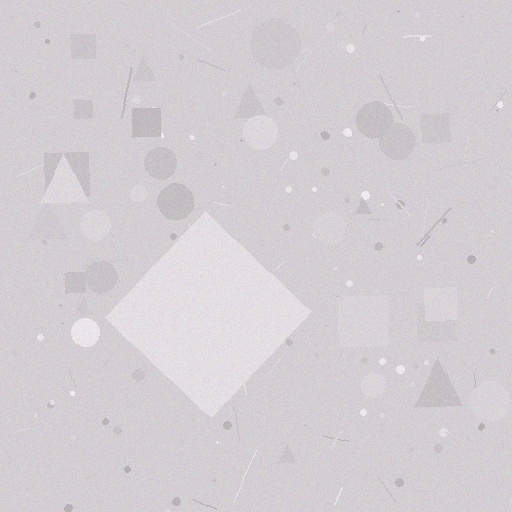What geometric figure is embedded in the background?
A diamond is embedded in the background.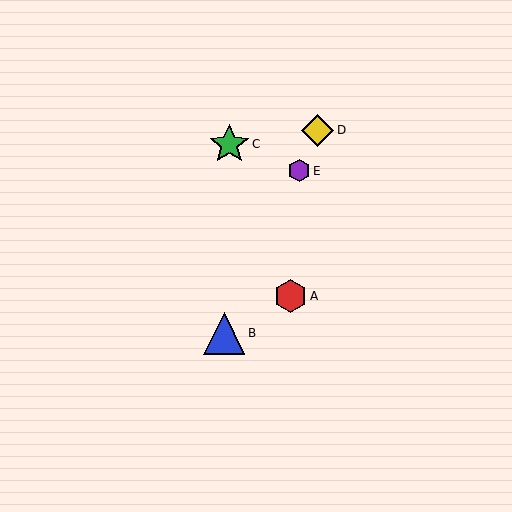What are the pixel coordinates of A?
Object A is at (291, 296).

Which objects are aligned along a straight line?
Objects B, D, E are aligned along a straight line.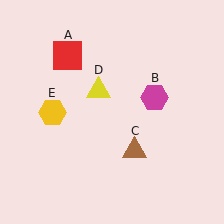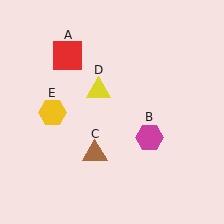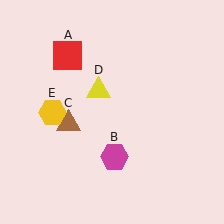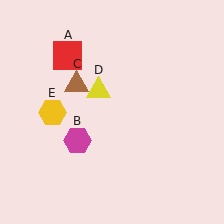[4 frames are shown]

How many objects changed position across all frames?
2 objects changed position: magenta hexagon (object B), brown triangle (object C).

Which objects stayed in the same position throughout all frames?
Red square (object A) and yellow triangle (object D) and yellow hexagon (object E) remained stationary.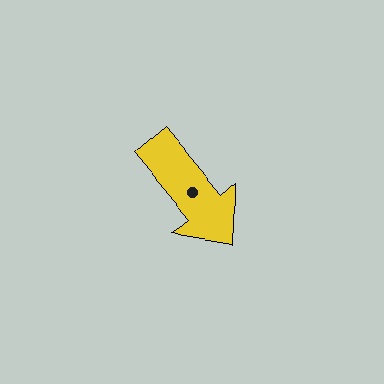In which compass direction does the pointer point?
Southeast.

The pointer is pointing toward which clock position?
Roughly 5 o'clock.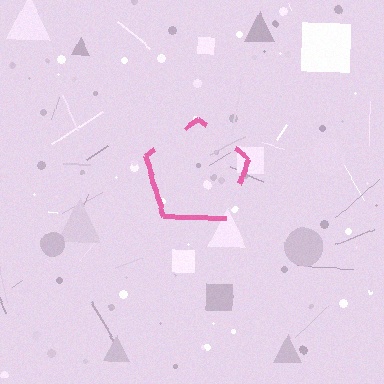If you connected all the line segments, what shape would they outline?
They would outline a pentagon.